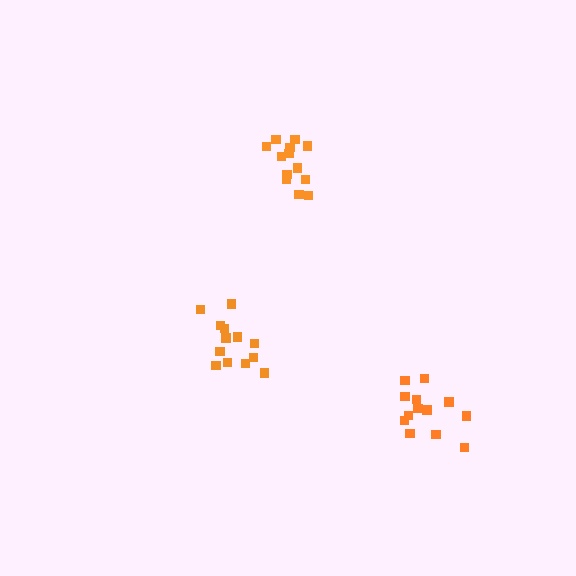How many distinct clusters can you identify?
There are 3 distinct clusters.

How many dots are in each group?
Group 1: 13 dots, Group 2: 13 dots, Group 3: 13 dots (39 total).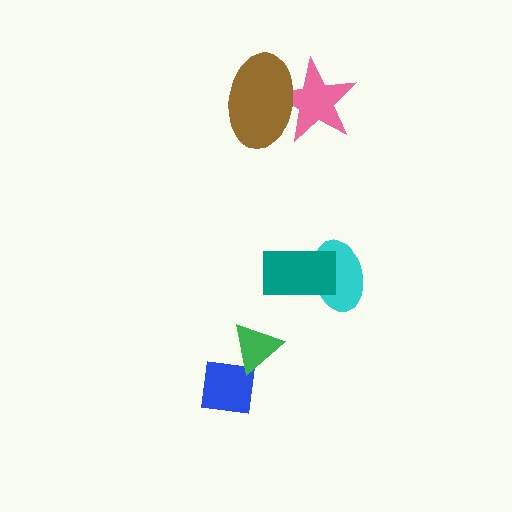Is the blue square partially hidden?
Yes, it is partially covered by another shape.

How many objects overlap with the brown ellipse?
1 object overlaps with the brown ellipse.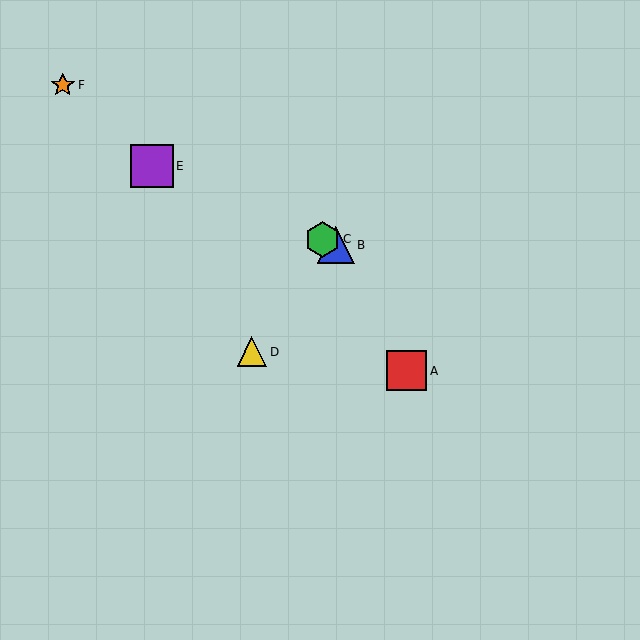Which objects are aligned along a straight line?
Objects B, C, E are aligned along a straight line.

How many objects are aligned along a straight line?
3 objects (B, C, E) are aligned along a straight line.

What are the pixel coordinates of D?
Object D is at (252, 352).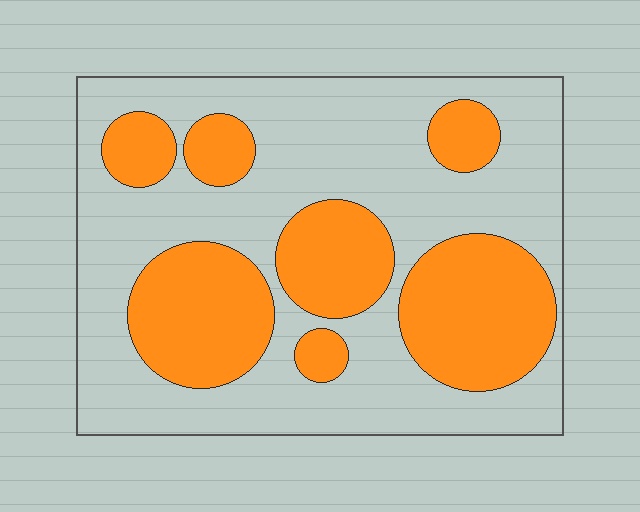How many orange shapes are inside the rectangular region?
7.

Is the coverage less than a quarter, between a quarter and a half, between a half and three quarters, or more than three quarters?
Between a quarter and a half.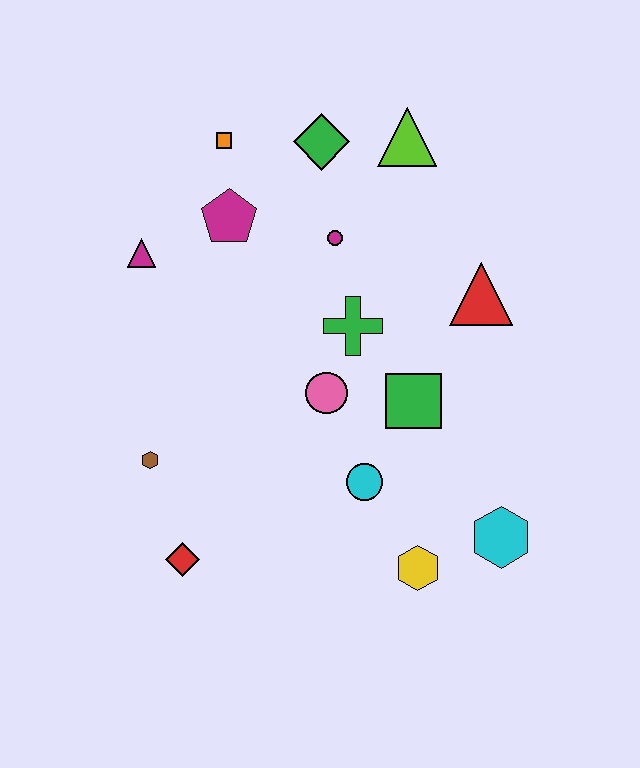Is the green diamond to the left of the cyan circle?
Yes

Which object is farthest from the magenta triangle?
The cyan hexagon is farthest from the magenta triangle.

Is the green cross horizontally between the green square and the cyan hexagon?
No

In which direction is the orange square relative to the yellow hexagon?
The orange square is above the yellow hexagon.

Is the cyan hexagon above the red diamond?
Yes